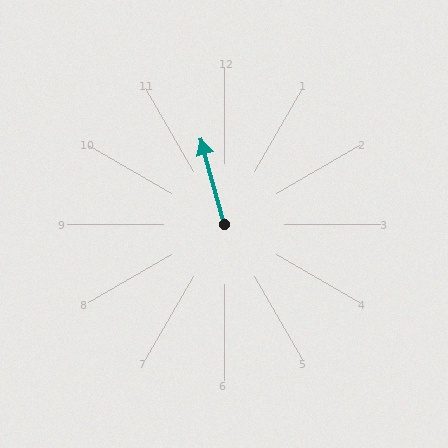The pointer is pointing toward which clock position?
Roughly 11 o'clock.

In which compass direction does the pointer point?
North.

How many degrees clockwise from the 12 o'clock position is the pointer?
Approximately 345 degrees.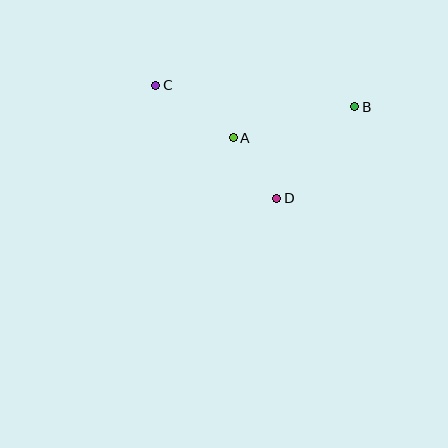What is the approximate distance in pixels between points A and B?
The distance between A and B is approximately 125 pixels.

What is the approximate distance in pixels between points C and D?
The distance between C and D is approximately 166 pixels.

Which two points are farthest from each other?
Points B and C are farthest from each other.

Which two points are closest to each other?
Points A and D are closest to each other.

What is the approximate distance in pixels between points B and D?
The distance between B and D is approximately 120 pixels.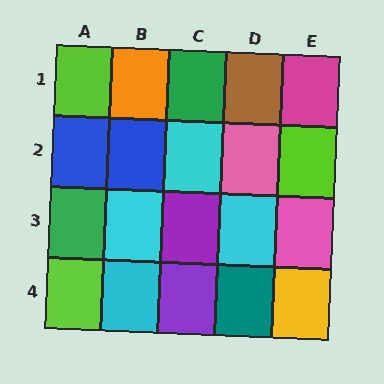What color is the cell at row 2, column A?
Blue.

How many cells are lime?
3 cells are lime.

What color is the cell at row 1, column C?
Green.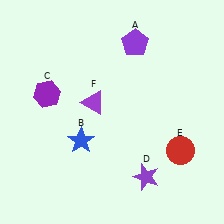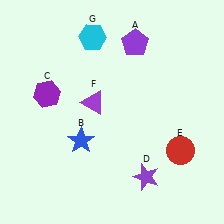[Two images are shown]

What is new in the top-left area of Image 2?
A cyan hexagon (G) was added in the top-left area of Image 2.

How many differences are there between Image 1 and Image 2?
There is 1 difference between the two images.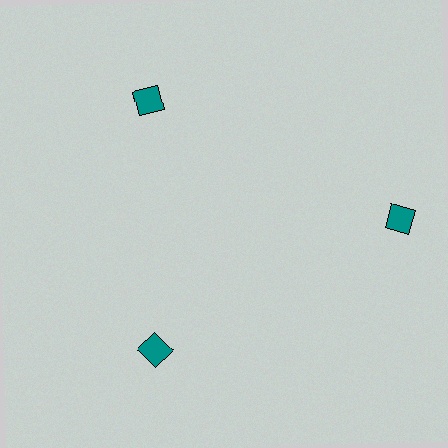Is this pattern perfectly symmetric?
No. The 3 teal diamonds are arranged in a ring, but one element near the 3 o'clock position is pushed outward from the center, breaking the 3-fold rotational symmetry.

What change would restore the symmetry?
The symmetry would be restored by moving it inward, back onto the ring so that all 3 diamonds sit at equal angles and equal distance from the center.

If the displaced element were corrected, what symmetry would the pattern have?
It would have 3-fold rotational symmetry — the pattern would map onto itself every 120 degrees.